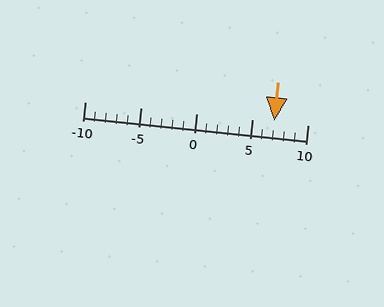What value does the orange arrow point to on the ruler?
The orange arrow points to approximately 7.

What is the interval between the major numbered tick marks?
The major tick marks are spaced 5 units apart.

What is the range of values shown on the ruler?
The ruler shows values from -10 to 10.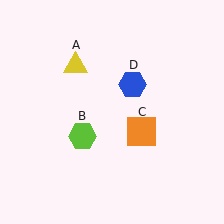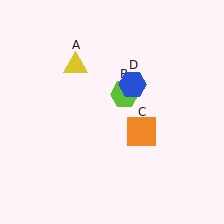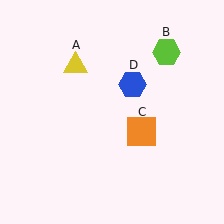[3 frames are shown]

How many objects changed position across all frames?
1 object changed position: lime hexagon (object B).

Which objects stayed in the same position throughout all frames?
Yellow triangle (object A) and orange square (object C) and blue hexagon (object D) remained stationary.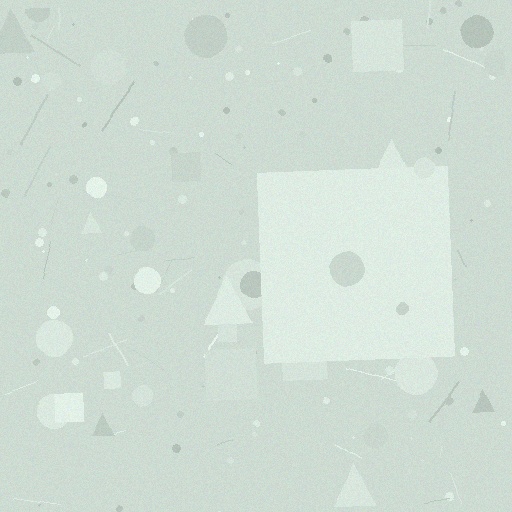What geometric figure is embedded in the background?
A square is embedded in the background.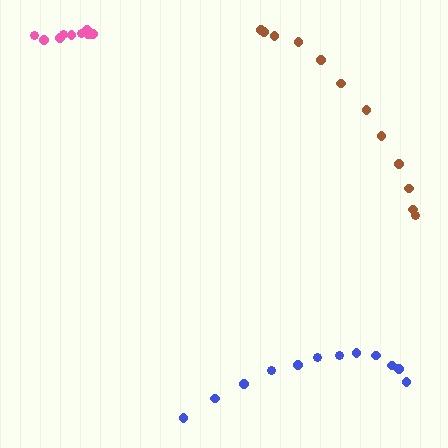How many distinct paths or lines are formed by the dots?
There are 3 distinct paths.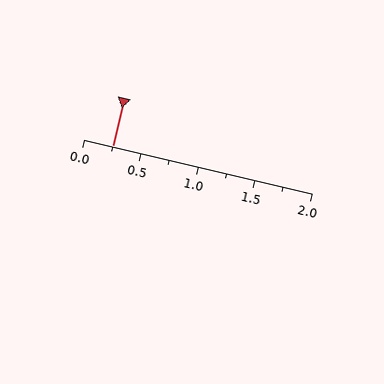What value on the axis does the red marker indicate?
The marker indicates approximately 0.25.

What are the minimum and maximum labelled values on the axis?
The axis runs from 0.0 to 2.0.